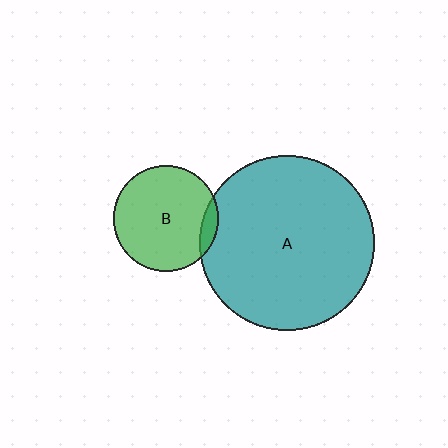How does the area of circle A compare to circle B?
Approximately 2.7 times.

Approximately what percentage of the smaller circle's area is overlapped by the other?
Approximately 10%.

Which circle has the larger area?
Circle A (teal).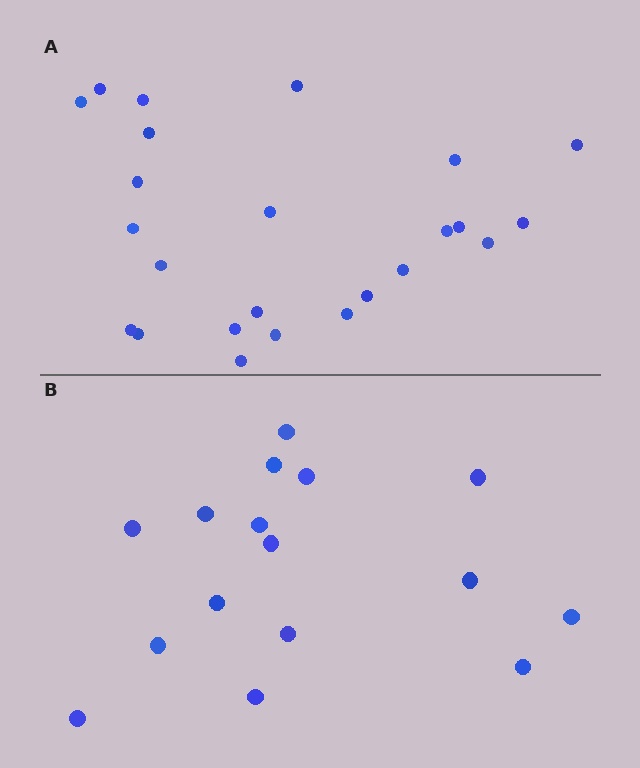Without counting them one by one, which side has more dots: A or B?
Region A (the top region) has more dots.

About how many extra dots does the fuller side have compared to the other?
Region A has roughly 8 or so more dots than region B.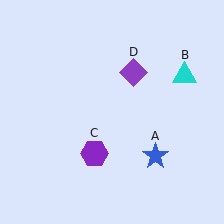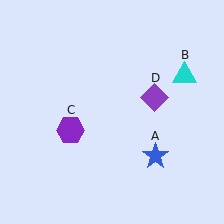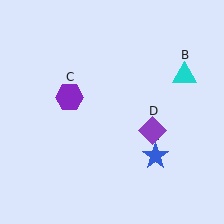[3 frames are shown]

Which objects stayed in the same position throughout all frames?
Blue star (object A) and cyan triangle (object B) remained stationary.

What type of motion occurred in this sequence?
The purple hexagon (object C), purple diamond (object D) rotated clockwise around the center of the scene.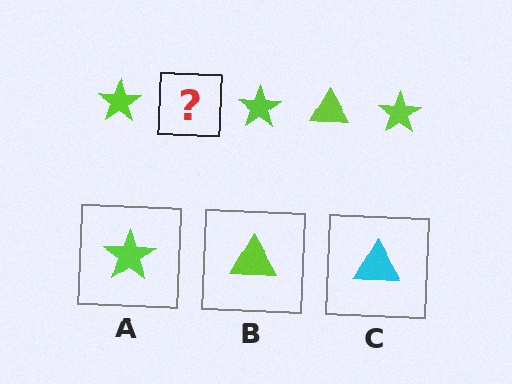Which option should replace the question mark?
Option B.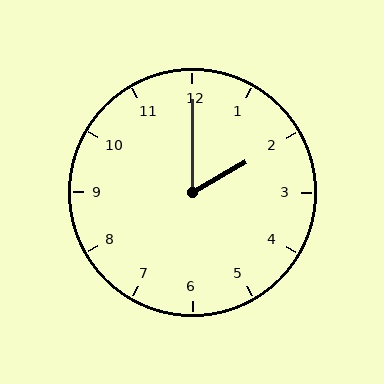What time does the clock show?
2:00.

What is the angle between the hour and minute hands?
Approximately 60 degrees.